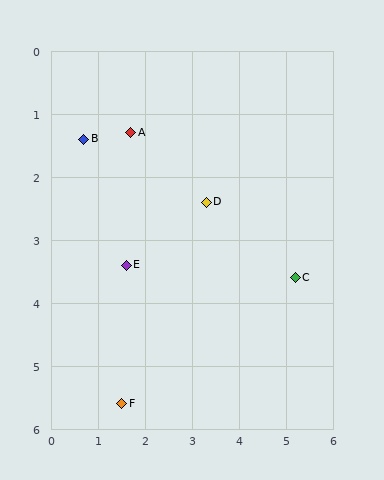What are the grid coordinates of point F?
Point F is at approximately (1.5, 5.6).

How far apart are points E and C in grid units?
Points E and C are about 3.6 grid units apart.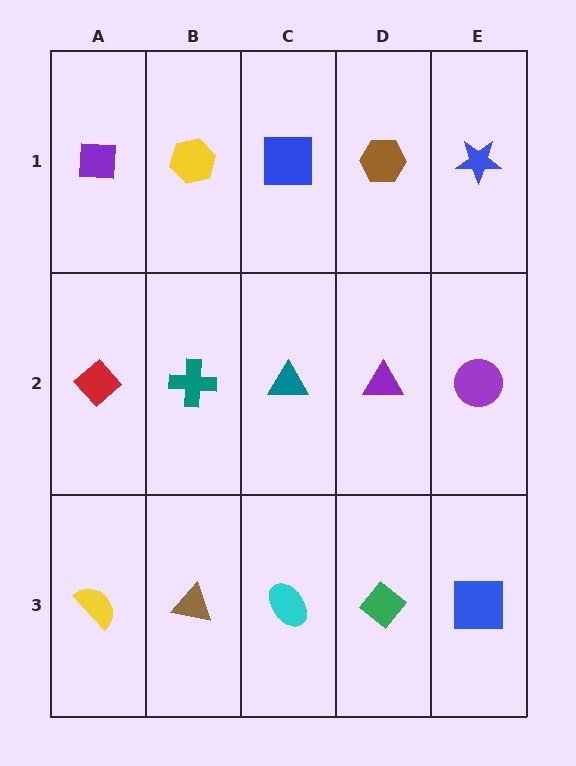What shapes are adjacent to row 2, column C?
A blue square (row 1, column C), a cyan ellipse (row 3, column C), a teal cross (row 2, column B), a purple triangle (row 2, column D).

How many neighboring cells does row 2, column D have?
4.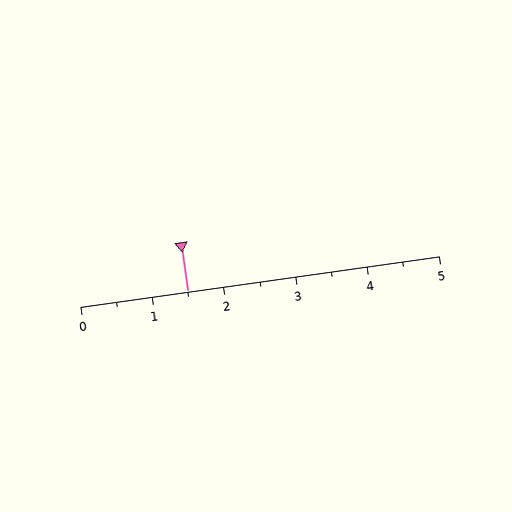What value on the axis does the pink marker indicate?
The marker indicates approximately 1.5.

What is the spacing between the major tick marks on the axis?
The major ticks are spaced 1 apart.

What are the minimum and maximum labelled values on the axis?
The axis runs from 0 to 5.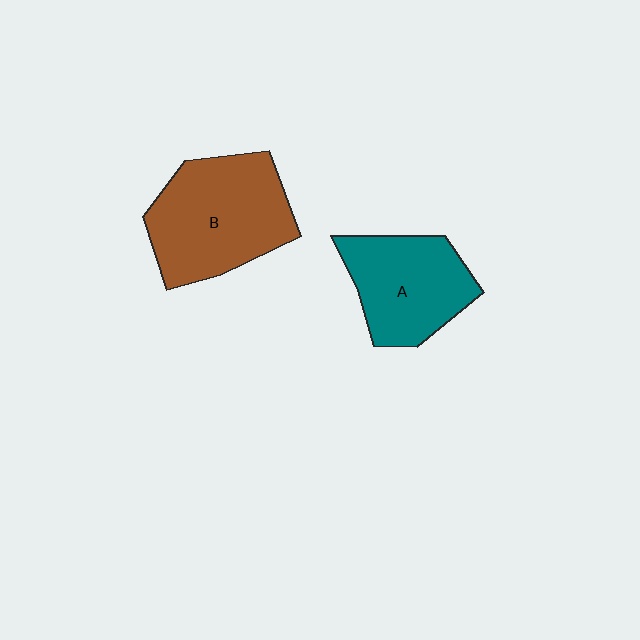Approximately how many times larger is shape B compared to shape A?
Approximately 1.3 times.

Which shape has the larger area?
Shape B (brown).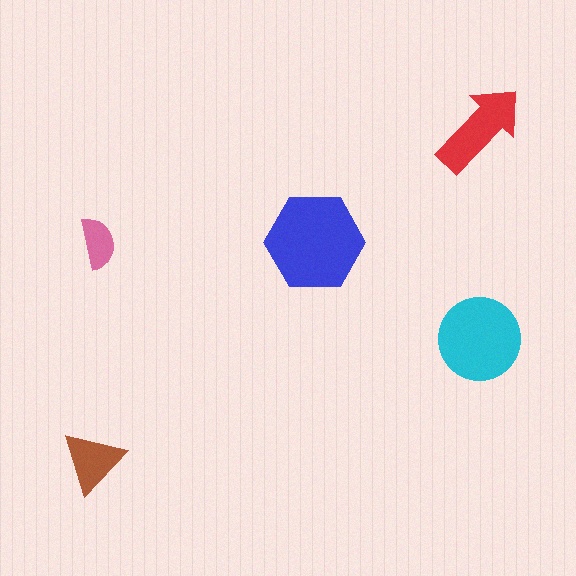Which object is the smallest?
The pink semicircle.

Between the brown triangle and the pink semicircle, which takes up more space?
The brown triangle.